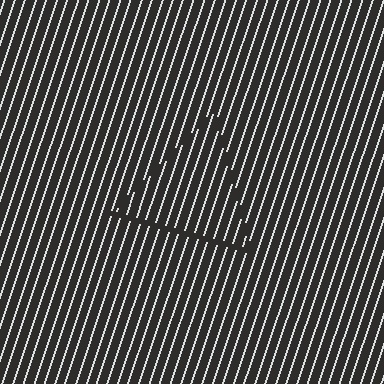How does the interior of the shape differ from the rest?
The interior of the shape contains the same grating, shifted by half a period — the contour is defined by the phase discontinuity where line-ends from the inner and outer gratings abut.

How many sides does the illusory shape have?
3 sides — the line-ends trace a triangle.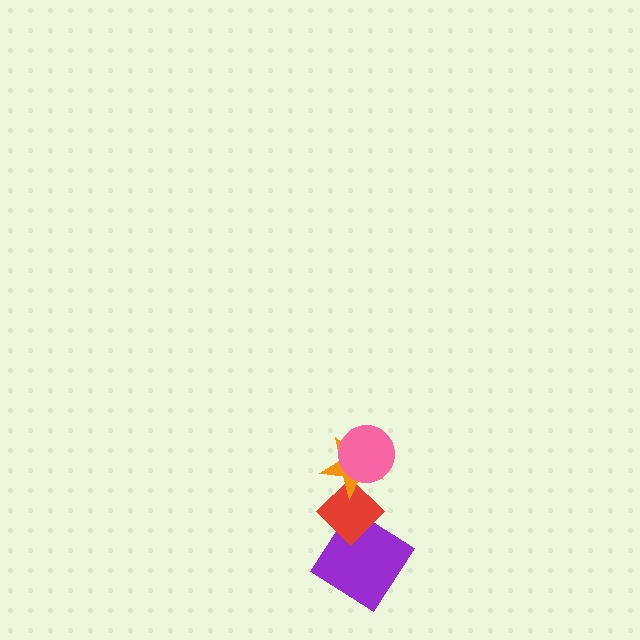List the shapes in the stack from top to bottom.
From top to bottom: the pink circle, the orange star, the red diamond, the purple diamond.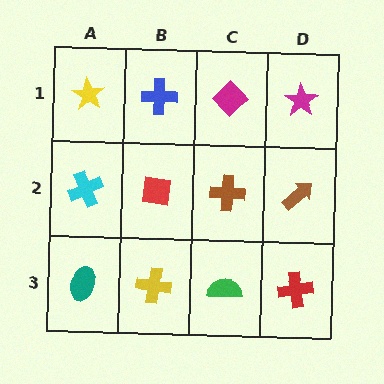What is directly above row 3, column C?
A brown cross.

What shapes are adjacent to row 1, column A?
A cyan cross (row 2, column A), a blue cross (row 1, column B).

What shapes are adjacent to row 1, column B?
A red square (row 2, column B), a yellow star (row 1, column A), a magenta diamond (row 1, column C).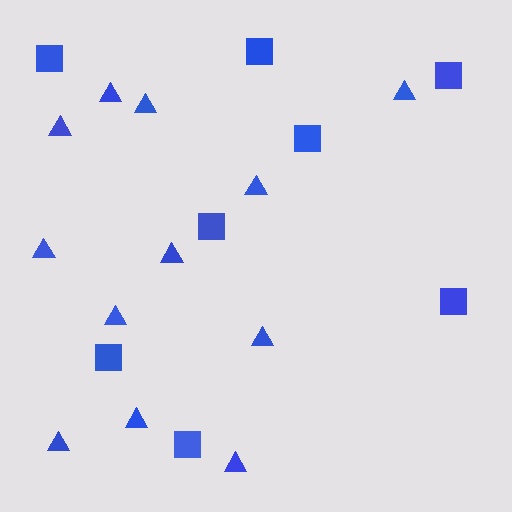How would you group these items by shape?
There are 2 groups: one group of triangles (12) and one group of squares (8).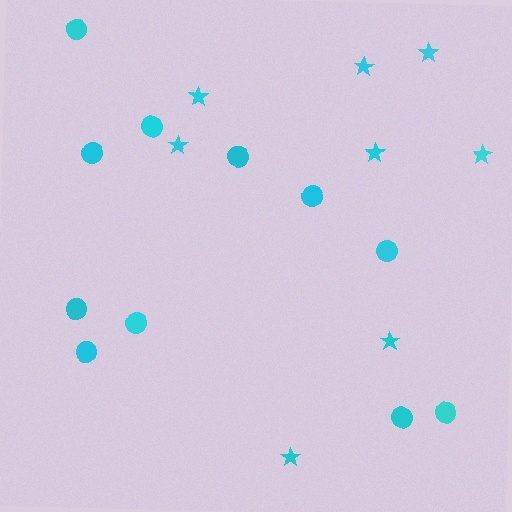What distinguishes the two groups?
There are 2 groups: one group of stars (8) and one group of circles (11).